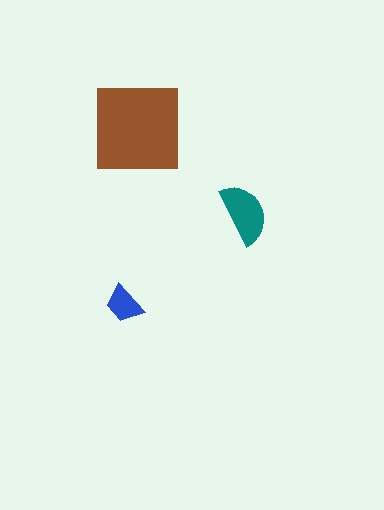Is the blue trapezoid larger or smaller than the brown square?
Smaller.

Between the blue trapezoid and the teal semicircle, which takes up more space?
The teal semicircle.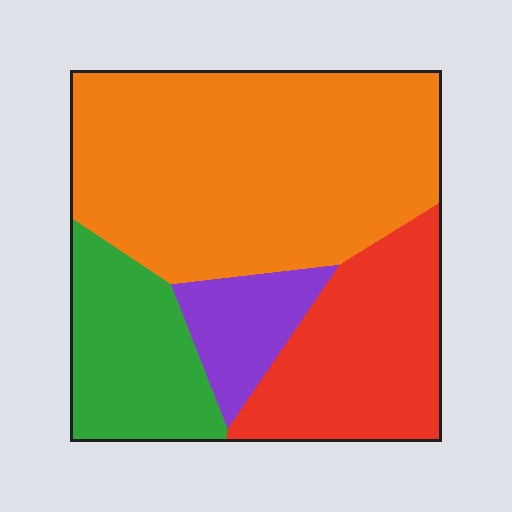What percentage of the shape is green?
Green takes up about one sixth (1/6) of the shape.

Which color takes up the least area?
Purple, at roughly 10%.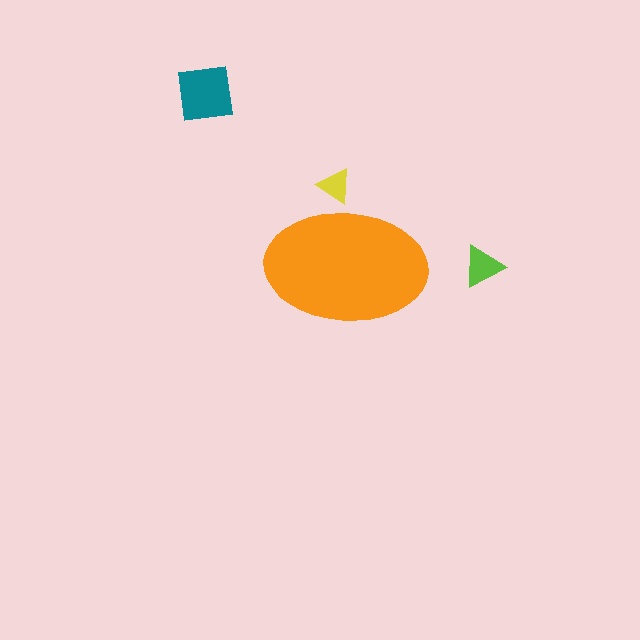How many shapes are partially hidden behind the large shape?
1 shape is partially hidden.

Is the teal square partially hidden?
No, the teal square is fully visible.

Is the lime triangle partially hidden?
No, the lime triangle is fully visible.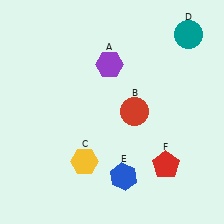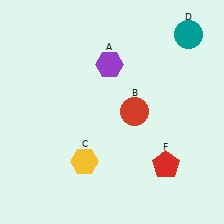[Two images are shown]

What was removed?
The blue hexagon (E) was removed in Image 2.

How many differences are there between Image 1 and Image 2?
There is 1 difference between the two images.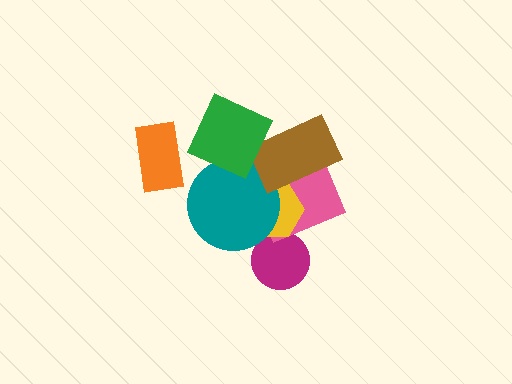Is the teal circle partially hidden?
Yes, it is partially covered by another shape.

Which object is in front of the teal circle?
The green diamond is in front of the teal circle.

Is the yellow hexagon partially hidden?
Yes, it is partially covered by another shape.